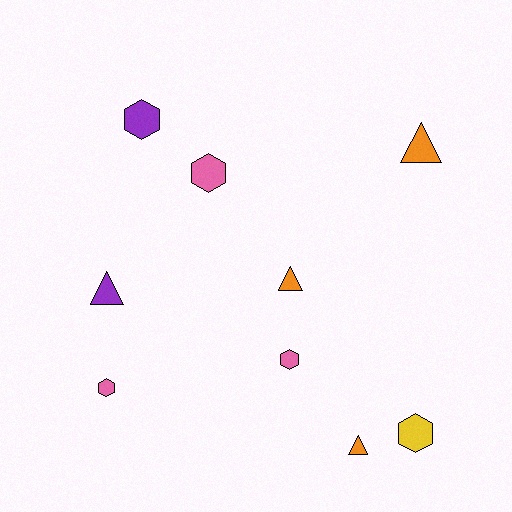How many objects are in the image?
There are 9 objects.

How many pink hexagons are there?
There are 3 pink hexagons.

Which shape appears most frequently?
Hexagon, with 5 objects.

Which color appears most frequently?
Pink, with 3 objects.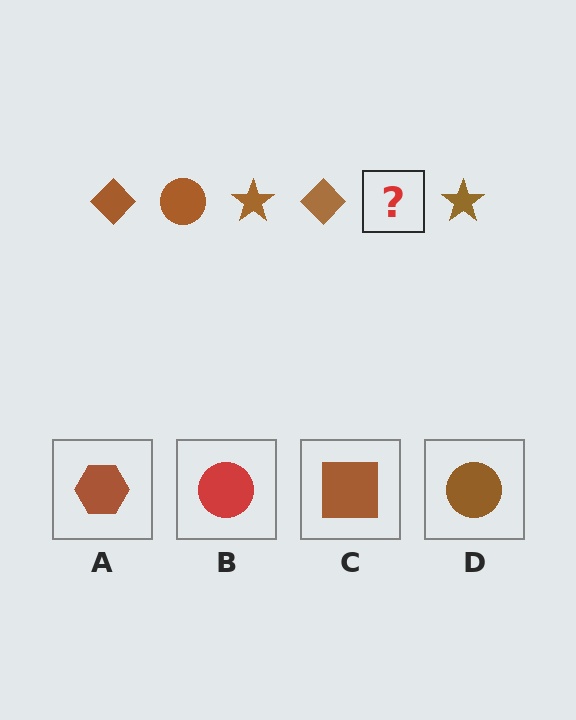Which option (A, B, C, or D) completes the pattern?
D.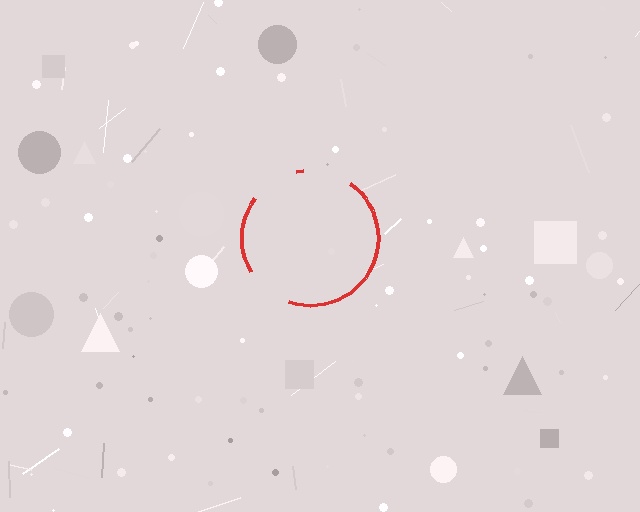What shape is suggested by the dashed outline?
The dashed outline suggests a circle.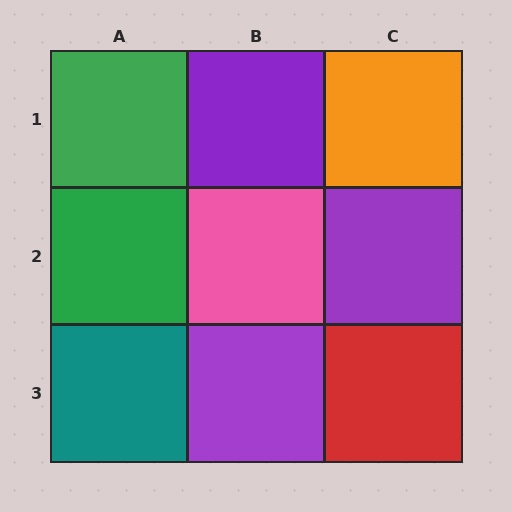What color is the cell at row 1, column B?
Purple.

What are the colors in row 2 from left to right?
Green, pink, purple.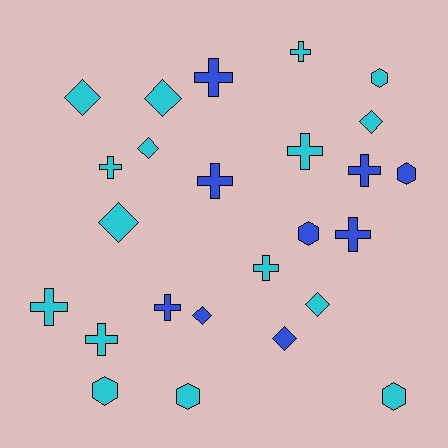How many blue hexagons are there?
There are 2 blue hexagons.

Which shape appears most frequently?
Cross, with 11 objects.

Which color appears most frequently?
Cyan, with 16 objects.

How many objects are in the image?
There are 25 objects.